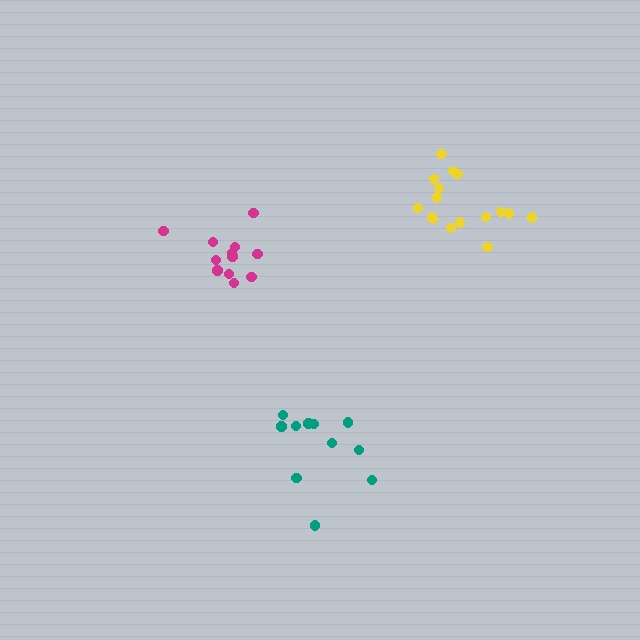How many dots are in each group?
Group 1: 16 dots, Group 2: 12 dots, Group 3: 11 dots (39 total).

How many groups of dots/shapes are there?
There are 3 groups.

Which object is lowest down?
The teal cluster is bottommost.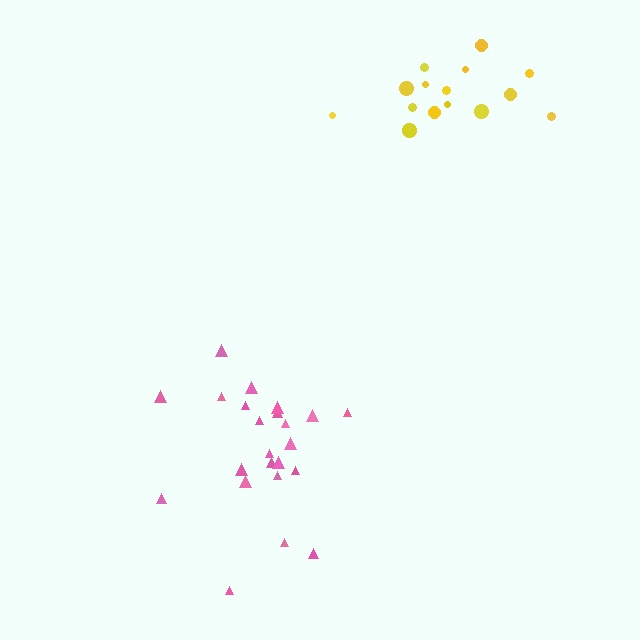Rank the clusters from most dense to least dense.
pink, yellow.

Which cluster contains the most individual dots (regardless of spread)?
Pink (23).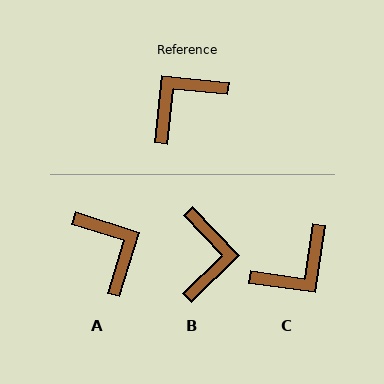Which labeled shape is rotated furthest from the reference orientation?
C, about 178 degrees away.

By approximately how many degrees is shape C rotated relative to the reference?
Approximately 178 degrees counter-clockwise.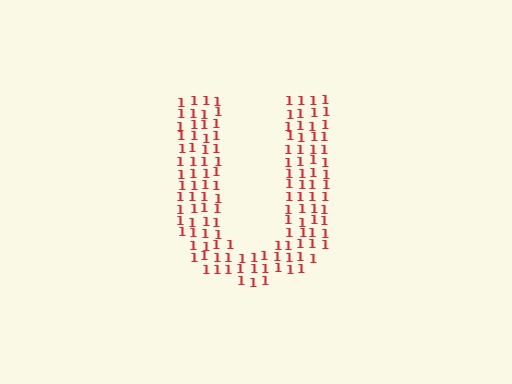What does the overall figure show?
The overall figure shows the letter U.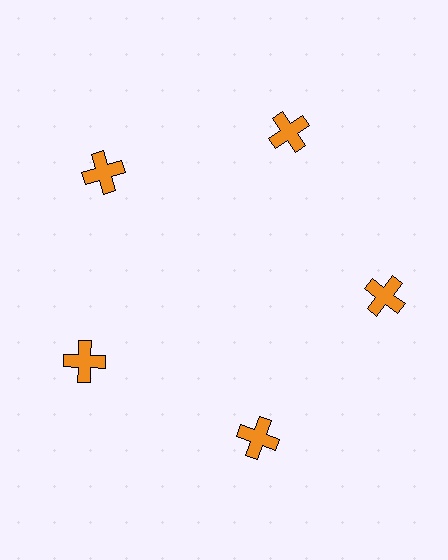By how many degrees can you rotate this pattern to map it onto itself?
The pattern maps onto itself every 72 degrees of rotation.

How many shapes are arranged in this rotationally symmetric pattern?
There are 5 shapes, arranged in 5 groups of 1.